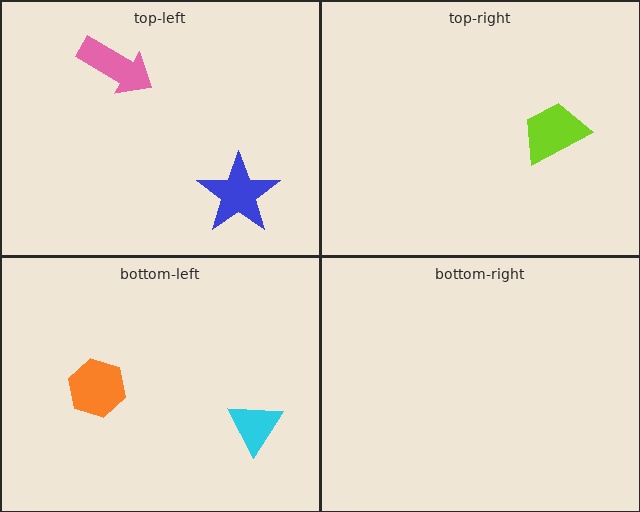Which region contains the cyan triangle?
The bottom-left region.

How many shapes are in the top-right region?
1.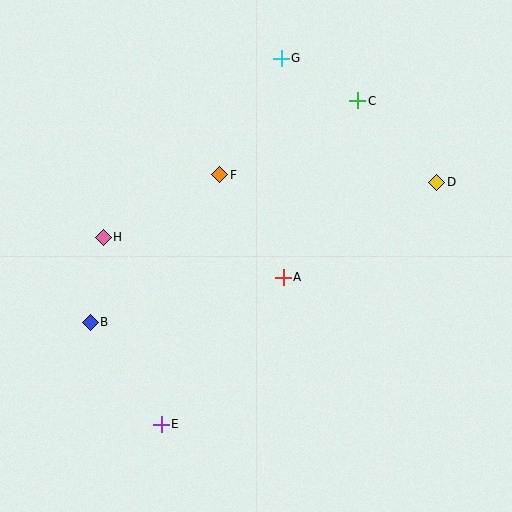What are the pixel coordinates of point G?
Point G is at (281, 58).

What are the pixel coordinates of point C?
Point C is at (358, 101).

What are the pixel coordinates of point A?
Point A is at (283, 277).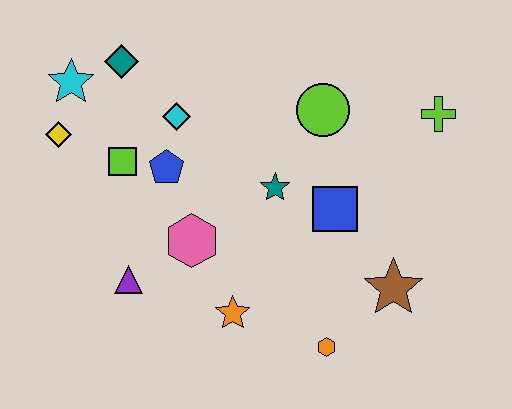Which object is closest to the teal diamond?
The cyan star is closest to the teal diamond.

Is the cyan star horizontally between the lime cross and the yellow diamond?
Yes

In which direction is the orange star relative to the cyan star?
The orange star is below the cyan star.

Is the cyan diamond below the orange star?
No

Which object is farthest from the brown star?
The cyan star is farthest from the brown star.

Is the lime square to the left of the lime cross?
Yes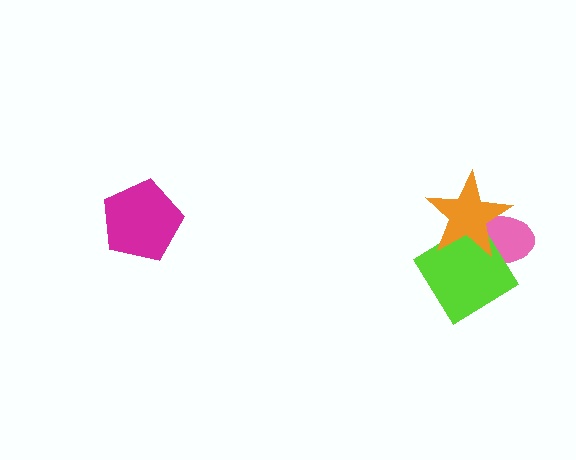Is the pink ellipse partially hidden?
Yes, it is partially covered by another shape.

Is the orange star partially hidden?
No, no other shape covers it.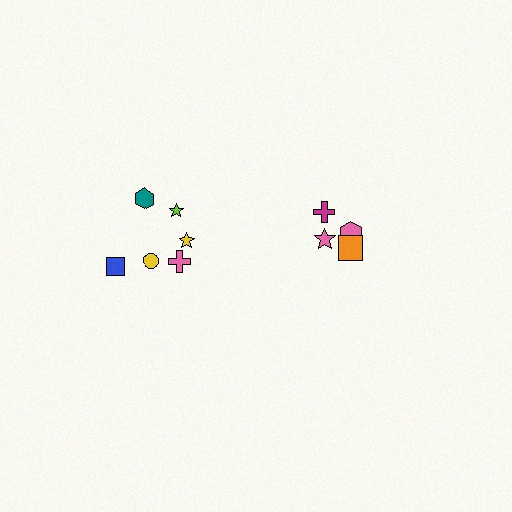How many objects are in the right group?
There are 4 objects.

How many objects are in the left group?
There are 6 objects.